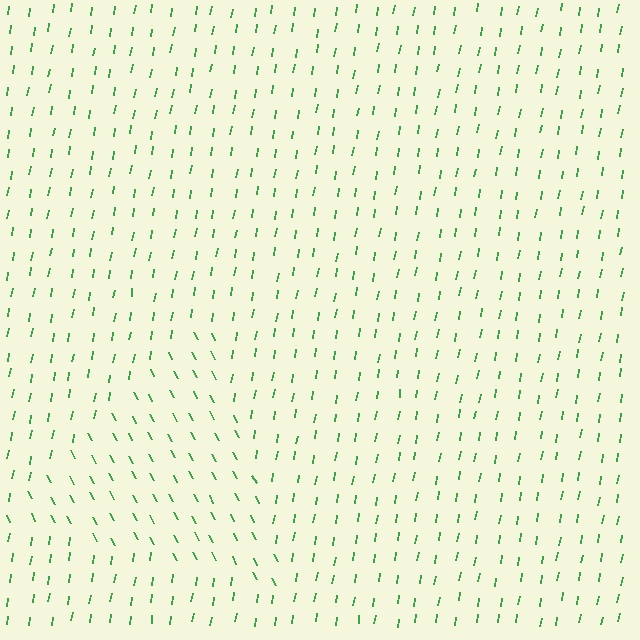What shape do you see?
I see a triangle.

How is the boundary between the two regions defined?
The boundary is defined purely by a change in line orientation (approximately 38 degrees difference). All lines are the same color and thickness.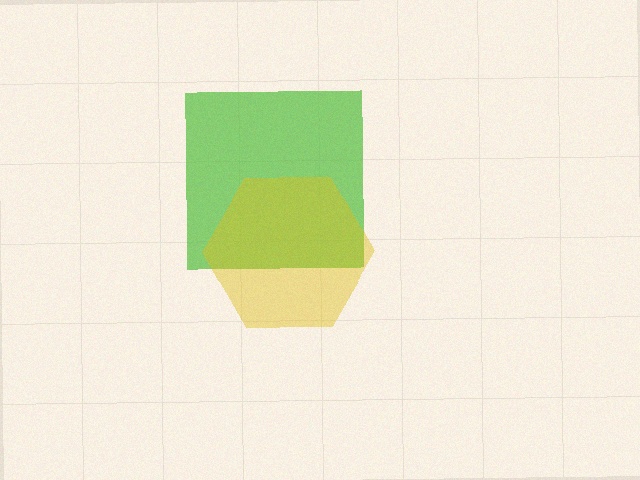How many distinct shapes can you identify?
There are 2 distinct shapes: a lime square, a yellow hexagon.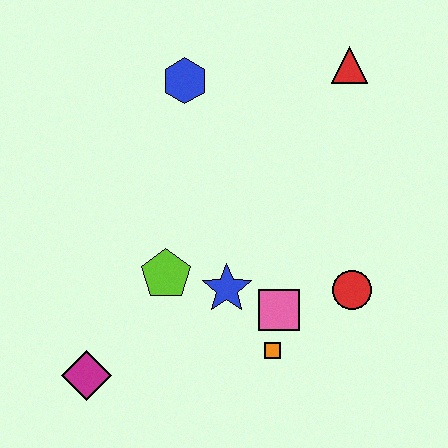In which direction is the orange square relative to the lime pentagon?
The orange square is to the right of the lime pentagon.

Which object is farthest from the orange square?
The red triangle is farthest from the orange square.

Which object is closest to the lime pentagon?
The blue star is closest to the lime pentagon.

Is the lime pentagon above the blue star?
Yes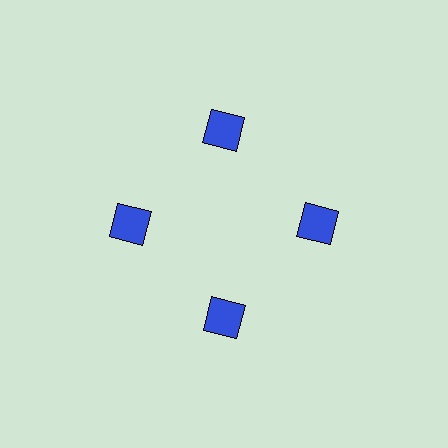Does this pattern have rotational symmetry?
Yes, this pattern has 4-fold rotational symmetry. It looks the same after rotating 90 degrees around the center.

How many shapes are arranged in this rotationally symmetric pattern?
There are 4 shapes, arranged in 4 groups of 1.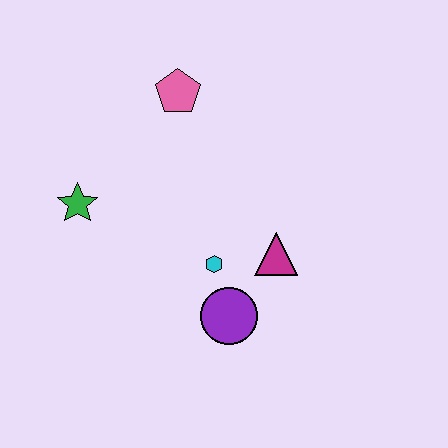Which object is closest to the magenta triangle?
The cyan hexagon is closest to the magenta triangle.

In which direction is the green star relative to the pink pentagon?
The green star is below the pink pentagon.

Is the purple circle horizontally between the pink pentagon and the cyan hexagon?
No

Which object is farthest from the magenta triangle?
The green star is farthest from the magenta triangle.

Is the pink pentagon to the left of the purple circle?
Yes